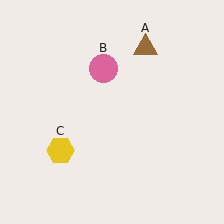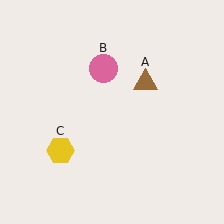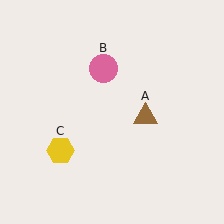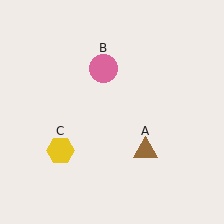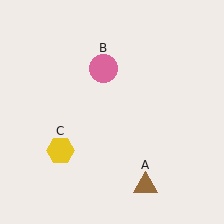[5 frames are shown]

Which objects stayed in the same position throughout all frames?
Pink circle (object B) and yellow hexagon (object C) remained stationary.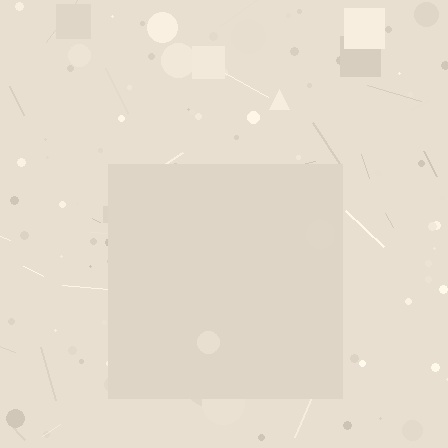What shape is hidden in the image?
A square is hidden in the image.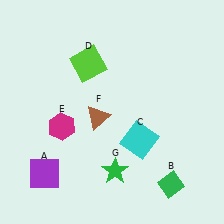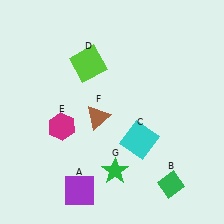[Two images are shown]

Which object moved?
The purple square (A) moved right.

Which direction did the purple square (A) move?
The purple square (A) moved right.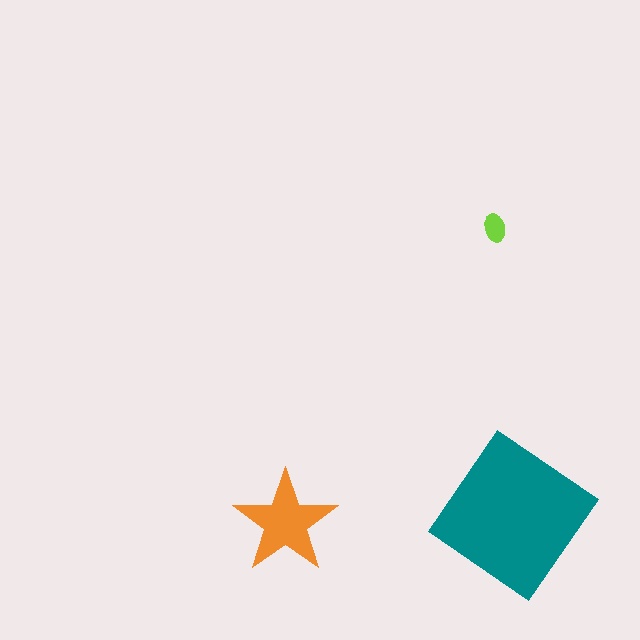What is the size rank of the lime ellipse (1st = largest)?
3rd.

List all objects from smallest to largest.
The lime ellipse, the orange star, the teal diamond.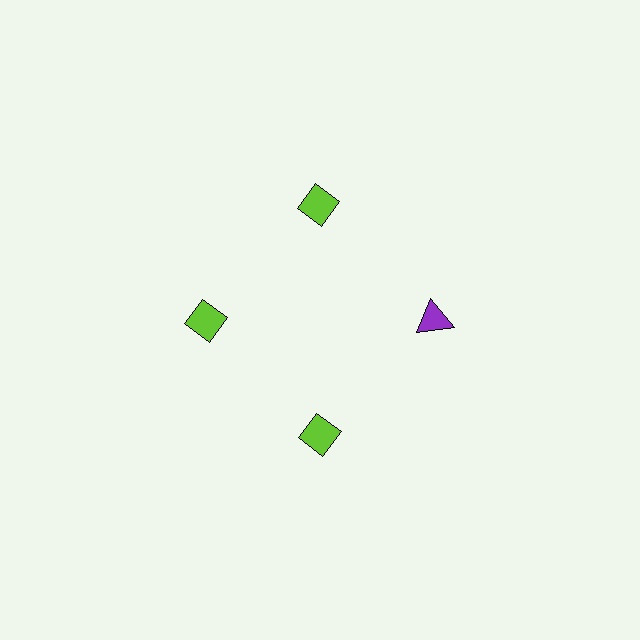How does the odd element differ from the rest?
It differs in both color (purple instead of lime) and shape (triangle instead of diamond).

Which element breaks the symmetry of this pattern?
The purple triangle at roughly the 3 o'clock position breaks the symmetry. All other shapes are lime diamonds.